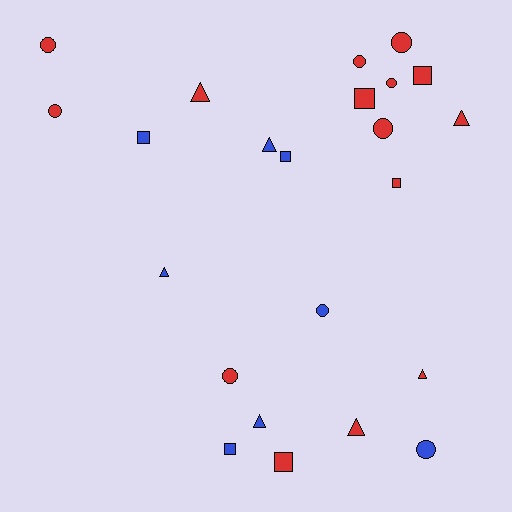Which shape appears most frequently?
Circle, with 9 objects.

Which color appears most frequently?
Red, with 15 objects.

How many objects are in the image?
There are 23 objects.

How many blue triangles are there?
There are 3 blue triangles.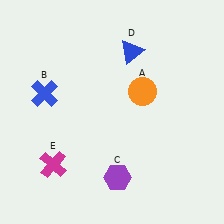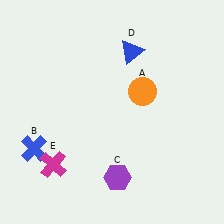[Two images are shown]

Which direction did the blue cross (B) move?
The blue cross (B) moved down.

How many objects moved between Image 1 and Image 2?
1 object moved between the two images.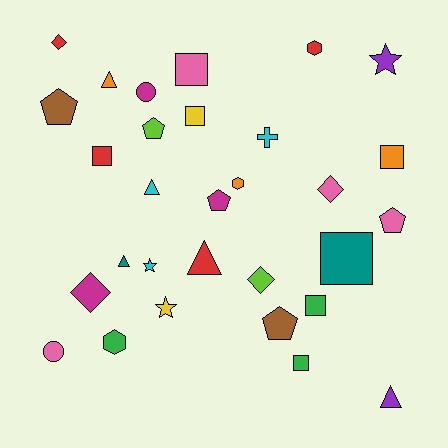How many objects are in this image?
There are 30 objects.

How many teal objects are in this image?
There are 2 teal objects.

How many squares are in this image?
There are 7 squares.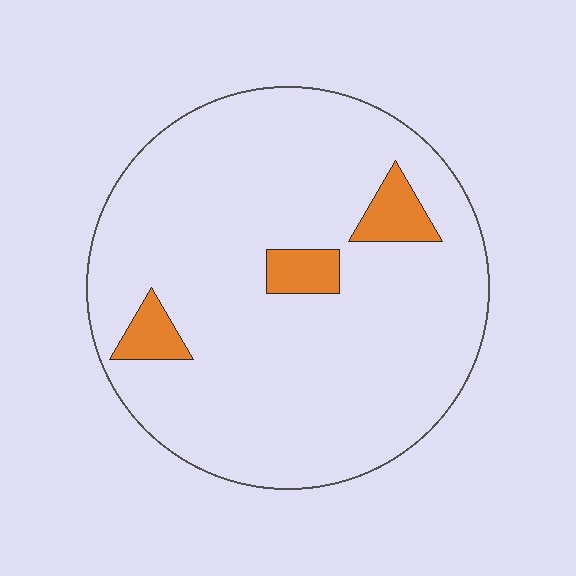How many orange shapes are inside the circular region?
3.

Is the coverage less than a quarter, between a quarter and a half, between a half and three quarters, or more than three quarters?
Less than a quarter.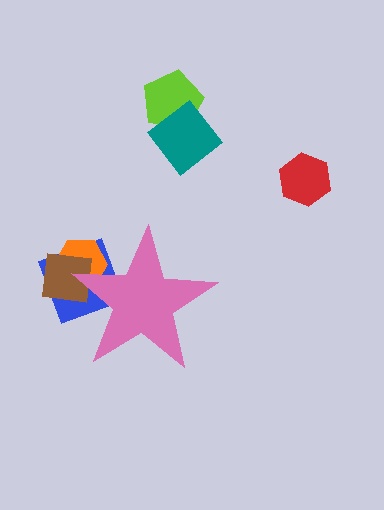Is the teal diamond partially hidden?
No, the teal diamond is fully visible.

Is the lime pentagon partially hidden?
No, the lime pentagon is fully visible.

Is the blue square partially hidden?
Yes, the blue square is partially hidden behind the pink star.